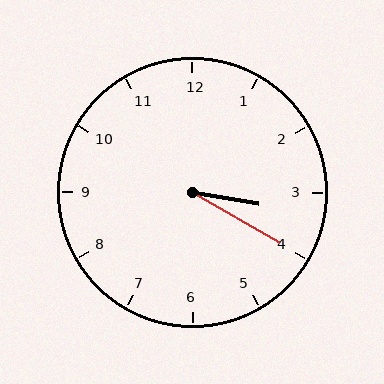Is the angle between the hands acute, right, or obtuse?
It is acute.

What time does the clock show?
3:20.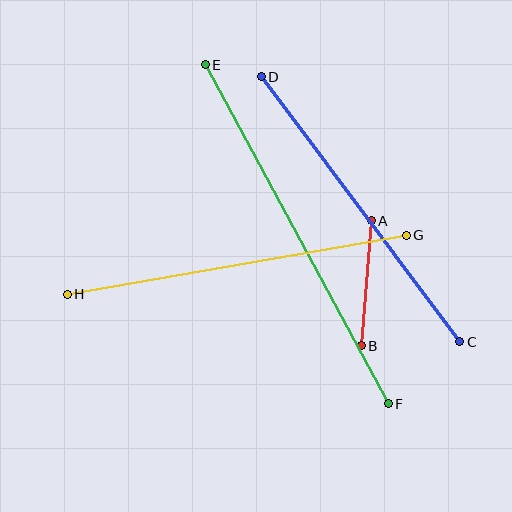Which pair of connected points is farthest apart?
Points E and F are farthest apart.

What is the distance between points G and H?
The distance is approximately 344 pixels.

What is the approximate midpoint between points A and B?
The midpoint is at approximately (366, 283) pixels.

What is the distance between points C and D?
The distance is approximately 331 pixels.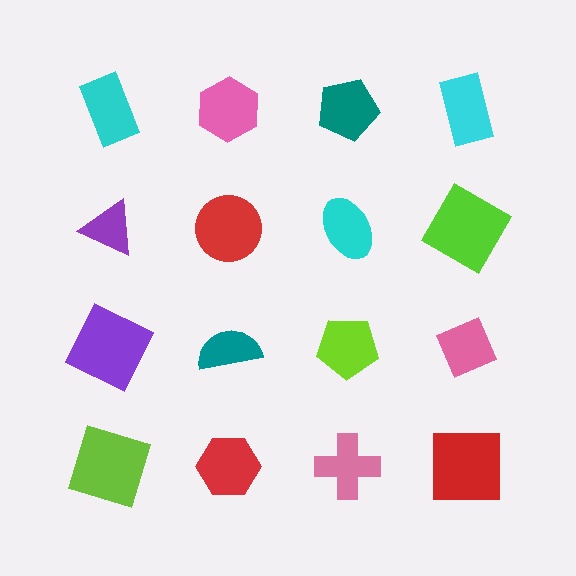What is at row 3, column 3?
A lime pentagon.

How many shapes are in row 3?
4 shapes.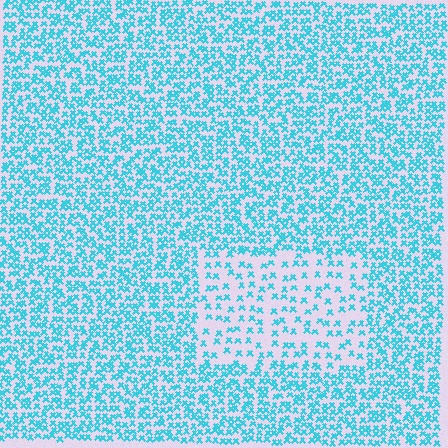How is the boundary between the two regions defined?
The boundary is defined by a change in element density (approximately 2.3x ratio). All elements are the same color, size, and shape.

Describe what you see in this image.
The image contains small cyan elements arranged at two different densities. A rectangle-shaped region is visible where the elements are less densely packed than the surrounding area.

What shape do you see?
I see a rectangle.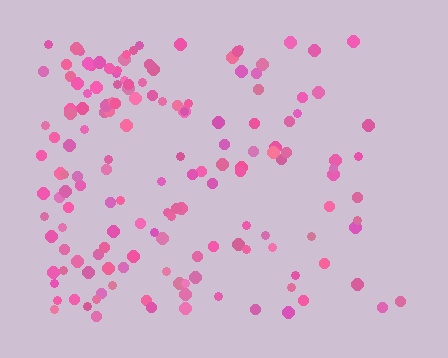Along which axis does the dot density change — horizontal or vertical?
Horizontal.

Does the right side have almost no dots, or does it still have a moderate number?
Still a moderate number, just noticeably fewer than the left.